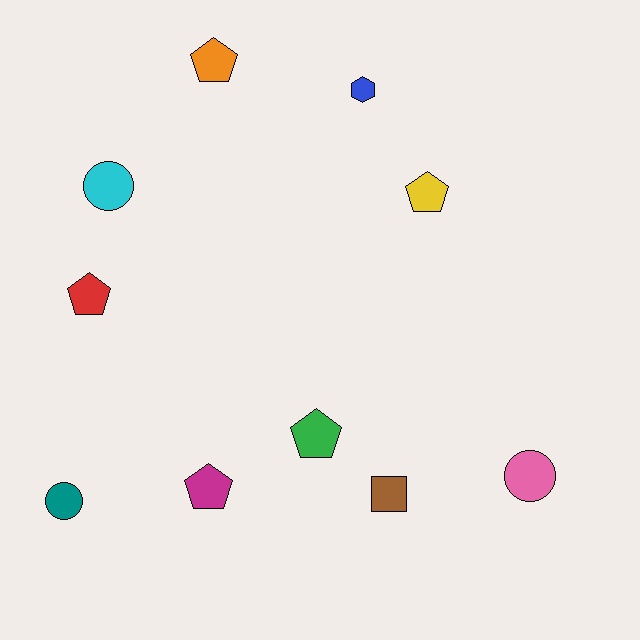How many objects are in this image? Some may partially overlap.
There are 10 objects.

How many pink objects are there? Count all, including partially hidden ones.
There is 1 pink object.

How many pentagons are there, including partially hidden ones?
There are 5 pentagons.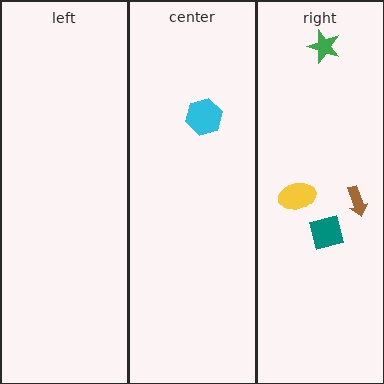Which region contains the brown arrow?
The right region.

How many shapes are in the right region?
4.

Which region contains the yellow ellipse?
The right region.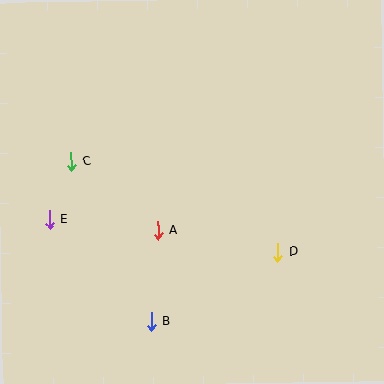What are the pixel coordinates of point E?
Point E is at (50, 219).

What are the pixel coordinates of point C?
Point C is at (71, 161).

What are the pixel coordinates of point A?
Point A is at (158, 230).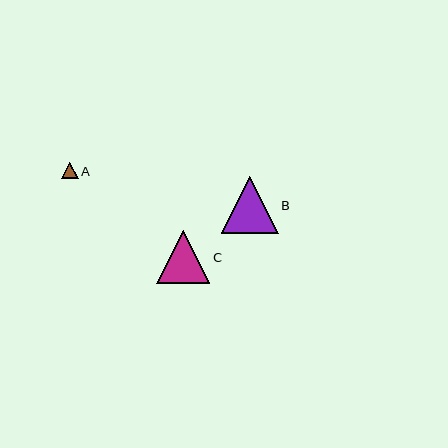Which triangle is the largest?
Triangle B is the largest with a size of approximately 57 pixels.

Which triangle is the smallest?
Triangle A is the smallest with a size of approximately 17 pixels.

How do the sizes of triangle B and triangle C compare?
Triangle B and triangle C are approximately the same size.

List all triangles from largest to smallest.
From largest to smallest: B, C, A.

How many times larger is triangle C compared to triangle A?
Triangle C is approximately 3.2 times the size of triangle A.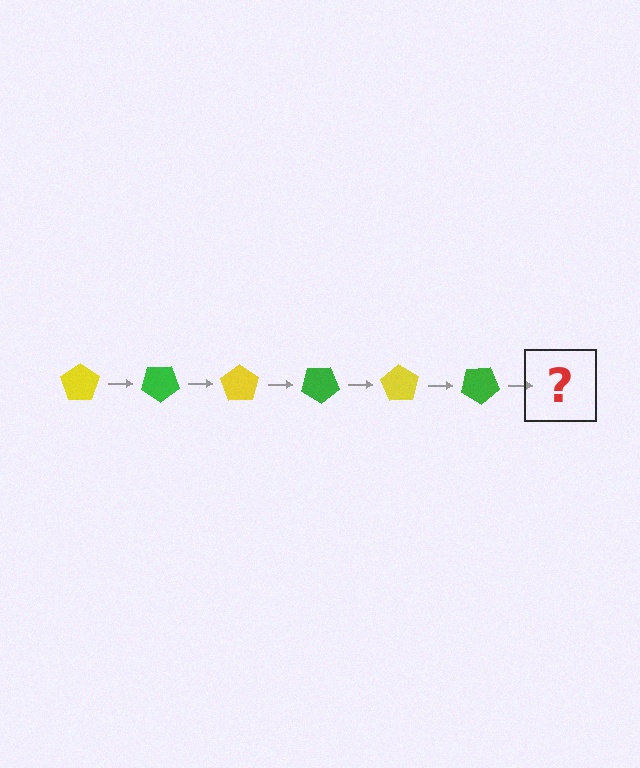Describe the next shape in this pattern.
It should be a yellow pentagon, rotated 210 degrees from the start.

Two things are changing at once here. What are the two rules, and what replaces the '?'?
The two rules are that it rotates 35 degrees each step and the color cycles through yellow and green. The '?' should be a yellow pentagon, rotated 210 degrees from the start.